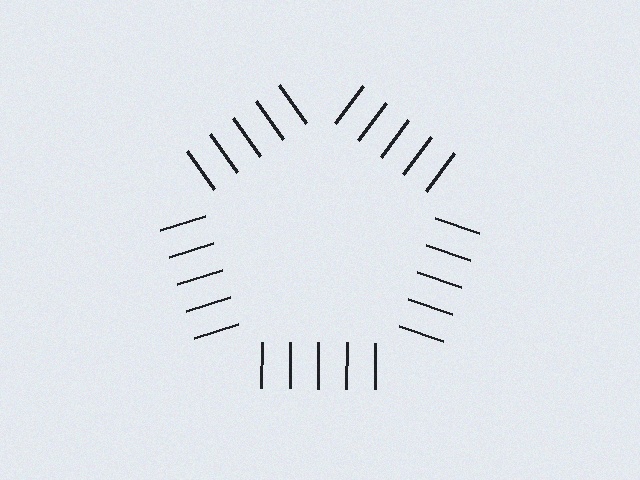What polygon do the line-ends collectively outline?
An illusory pentagon — the line segments terminate on its edges but no continuous stroke is drawn.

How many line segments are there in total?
25 — 5 along each of the 5 edges.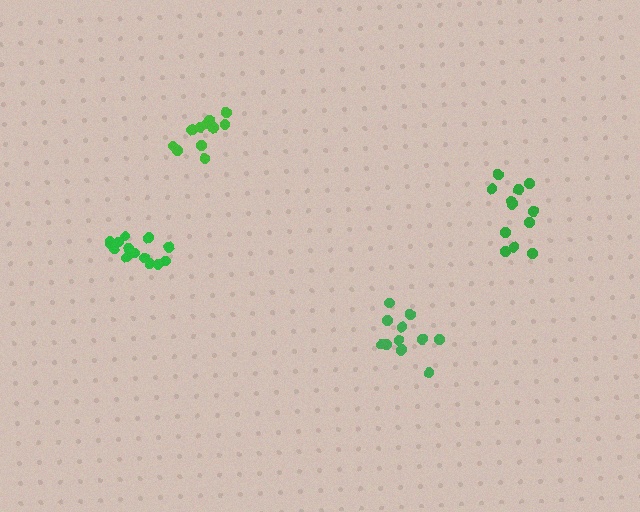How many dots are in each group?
Group 1: 14 dots, Group 2: 11 dots, Group 3: 12 dots, Group 4: 11 dots (48 total).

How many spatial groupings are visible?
There are 4 spatial groupings.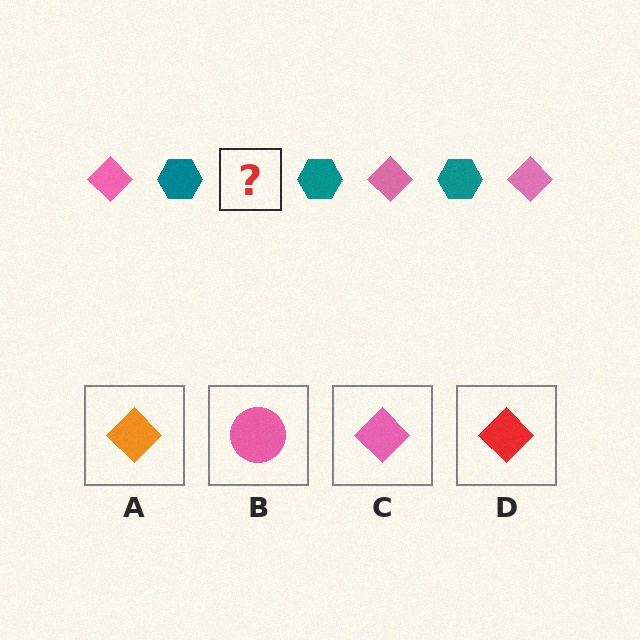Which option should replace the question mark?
Option C.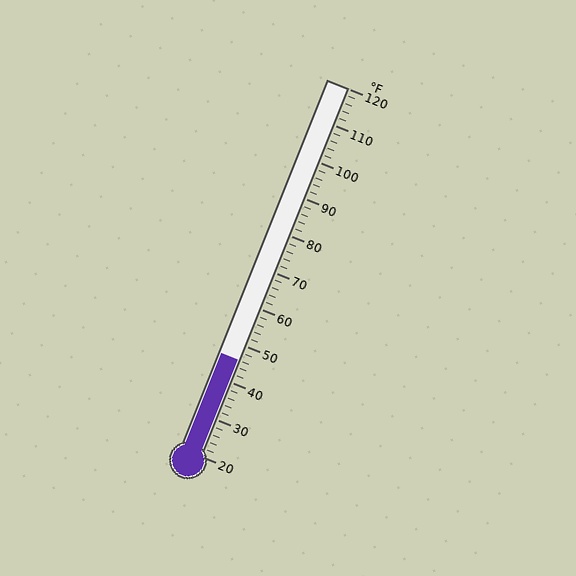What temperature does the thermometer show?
The thermometer shows approximately 46°F.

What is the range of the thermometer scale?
The thermometer scale ranges from 20°F to 120°F.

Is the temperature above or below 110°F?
The temperature is below 110°F.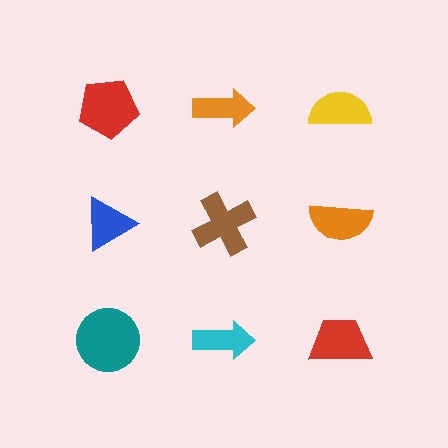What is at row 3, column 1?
A teal circle.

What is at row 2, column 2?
A brown cross.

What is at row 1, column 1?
A red pentagon.